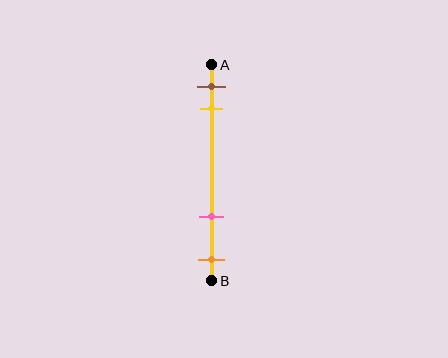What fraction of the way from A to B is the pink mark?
The pink mark is approximately 70% (0.7) of the way from A to B.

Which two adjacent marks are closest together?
The brown and yellow marks are the closest adjacent pair.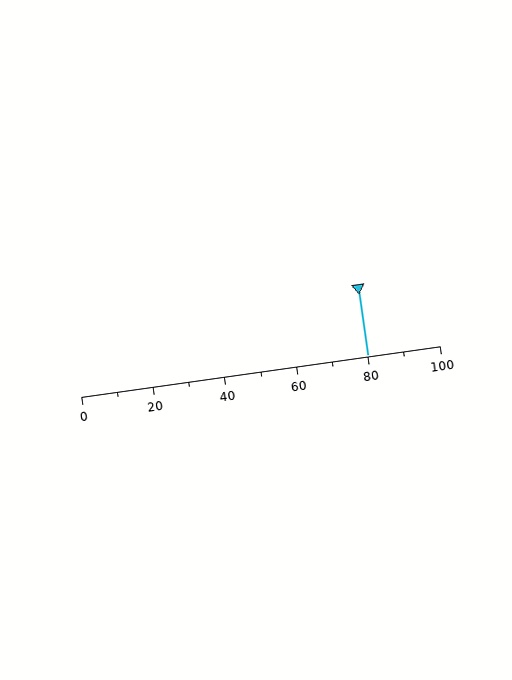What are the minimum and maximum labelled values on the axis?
The axis runs from 0 to 100.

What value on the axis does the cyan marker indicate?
The marker indicates approximately 80.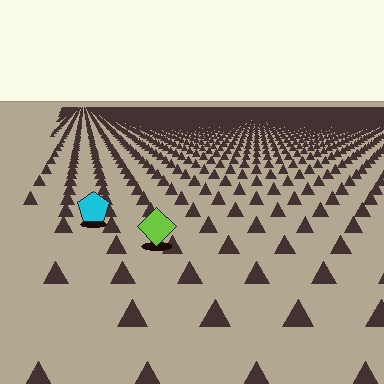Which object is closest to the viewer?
The lime diamond is closest. The texture marks near it are larger and more spread out.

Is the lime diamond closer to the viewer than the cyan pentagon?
Yes. The lime diamond is closer — you can tell from the texture gradient: the ground texture is coarser near it.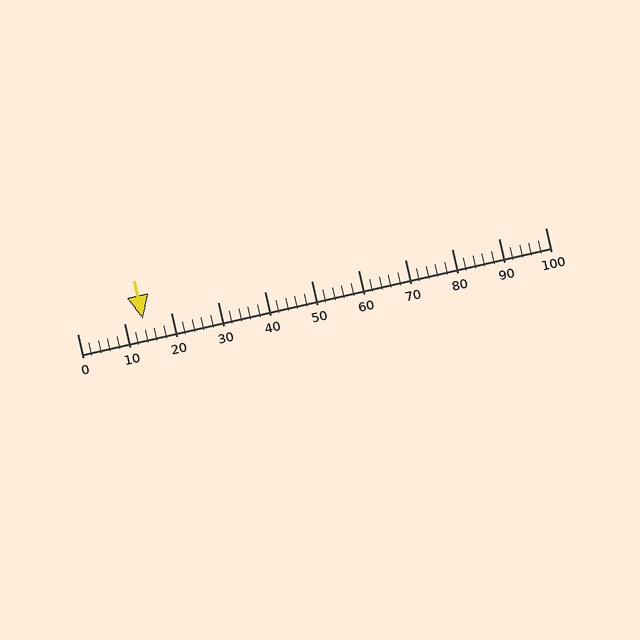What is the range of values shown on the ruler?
The ruler shows values from 0 to 100.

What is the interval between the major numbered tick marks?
The major tick marks are spaced 10 units apart.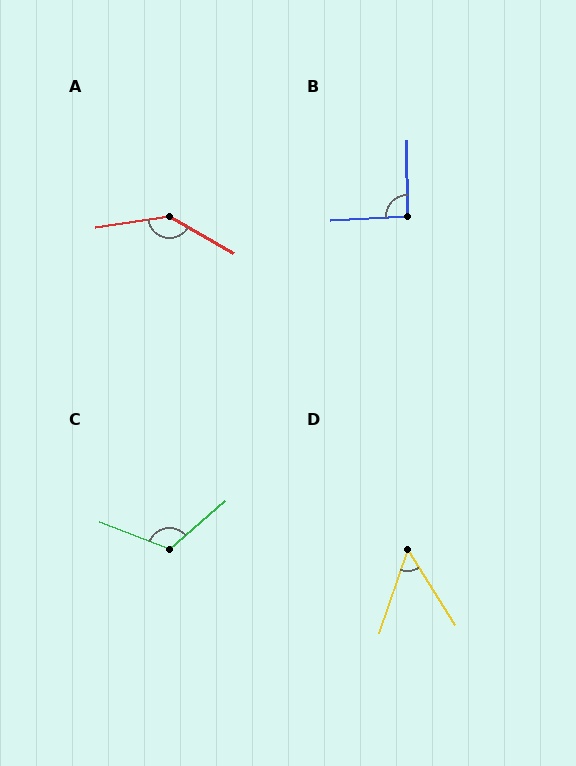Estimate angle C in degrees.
Approximately 118 degrees.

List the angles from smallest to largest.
D (51°), B (93°), C (118°), A (142°).